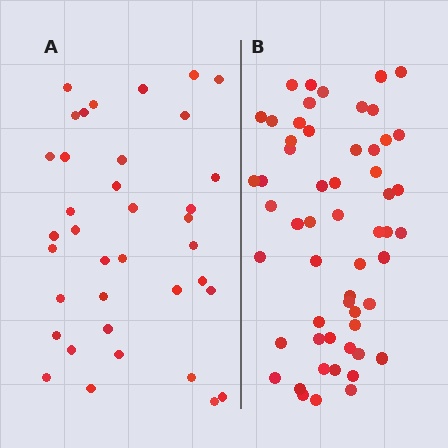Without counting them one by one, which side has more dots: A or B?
Region B (the right region) has more dots.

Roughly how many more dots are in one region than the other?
Region B has approximately 20 more dots than region A.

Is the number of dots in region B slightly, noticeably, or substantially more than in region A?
Region B has substantially more. The ratio is roughly 1.5 to 1.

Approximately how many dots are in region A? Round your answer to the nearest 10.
About 40 dots. (The exact count is 37, which rounds to 40.)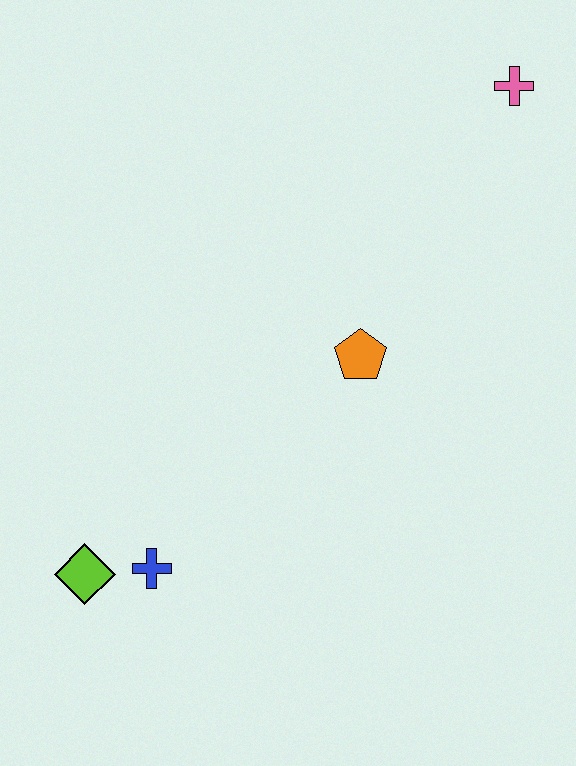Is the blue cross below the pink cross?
Yes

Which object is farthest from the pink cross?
The lime diamond is farthest from the pink cross.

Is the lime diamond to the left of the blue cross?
Yes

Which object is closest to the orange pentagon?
The blue cross is closest to the orange pentagon.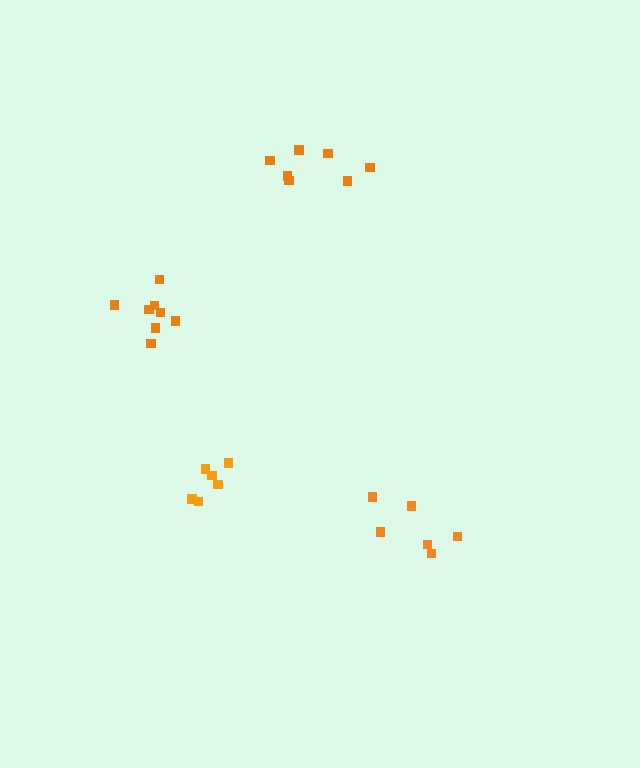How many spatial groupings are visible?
There are 4 spatial groupings.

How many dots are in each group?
Group 1: 7 dots, Group 2: 6 dots, Group 3: 6 dots, Group 4: 8 dots (27 total).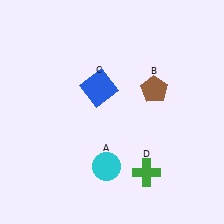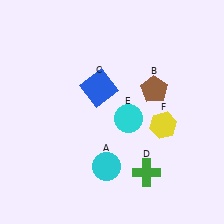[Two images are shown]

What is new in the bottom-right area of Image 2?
A yellow hexagon (F) was added in the bottom-right area of Image 2.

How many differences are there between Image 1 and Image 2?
There are 2 differences between the two images.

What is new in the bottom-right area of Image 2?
A cyan circle (E) was added in the bottom-right area of Image 2.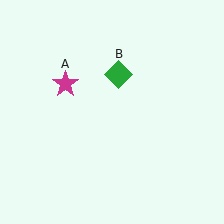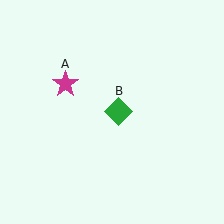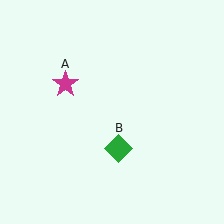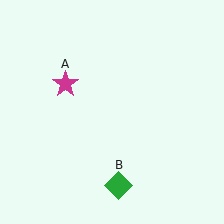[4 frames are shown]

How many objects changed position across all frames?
1 object changed position: green diamond (object B).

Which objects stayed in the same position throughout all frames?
Magenta star (object A) remained stationary.